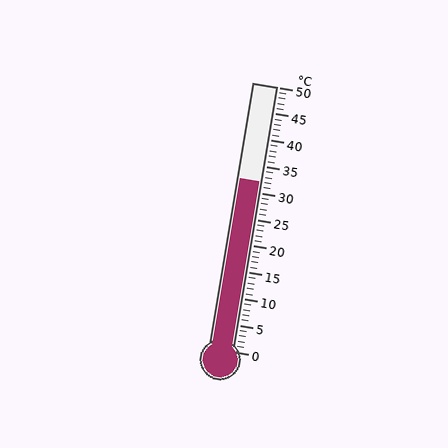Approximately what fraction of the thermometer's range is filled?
The thermometer is filled to approximately 65% of its range.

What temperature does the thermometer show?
The thermometer shows approximately 32°C.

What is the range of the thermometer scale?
The thermometer scale ranges from 0°C to 50°C.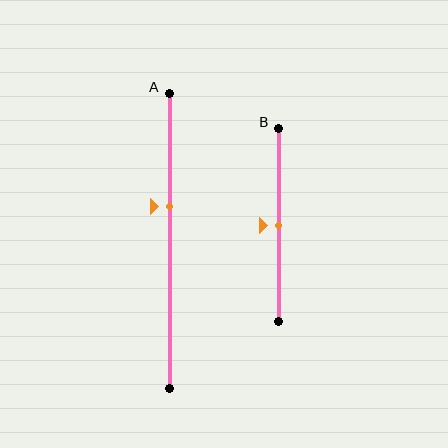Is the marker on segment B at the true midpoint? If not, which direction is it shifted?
Yes, the marker on segment B is at the true midpoint.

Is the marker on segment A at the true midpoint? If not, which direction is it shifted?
No, the marker on segment A is shifted upward by about 12% of the segment length.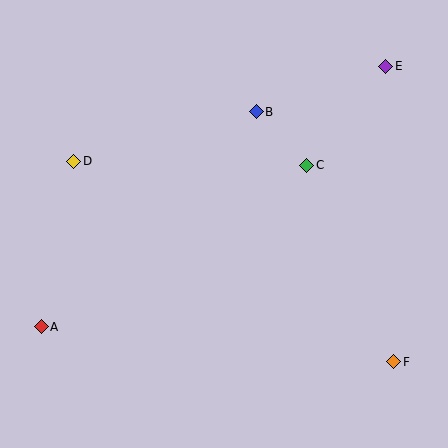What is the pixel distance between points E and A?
The distance between E and A is 432 pixels.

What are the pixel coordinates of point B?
Point B is at (256, 112).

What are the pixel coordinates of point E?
Point E is at (386, 66).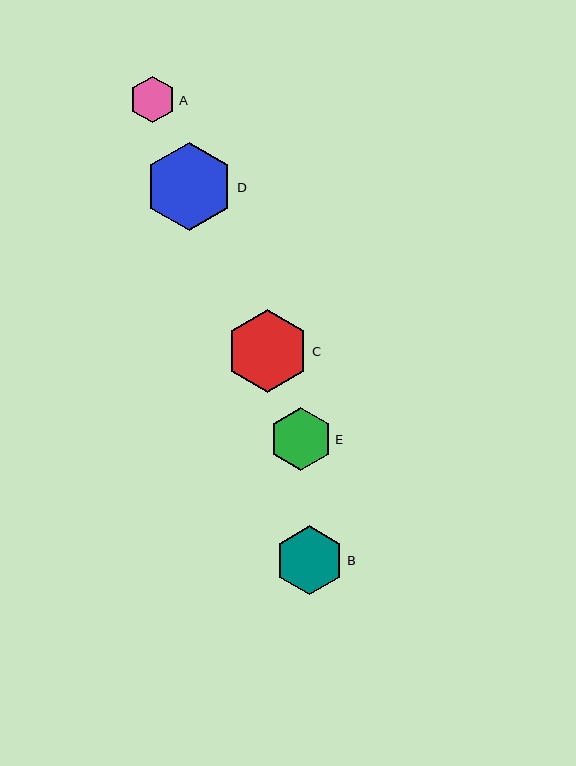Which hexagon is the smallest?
Hexagon A is the smallest with a size of approximately 47 pixels.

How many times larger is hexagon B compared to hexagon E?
Hexagon B is approximately 1.1 times the size of hexagon E.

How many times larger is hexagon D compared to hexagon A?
Hexagon D is approximately 1.9 times the size of hexagon A.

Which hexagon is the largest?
Hexagon D is the largest with a size of approximately 89 pixels.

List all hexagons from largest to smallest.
From largest to smallest: D, C, B, E, A.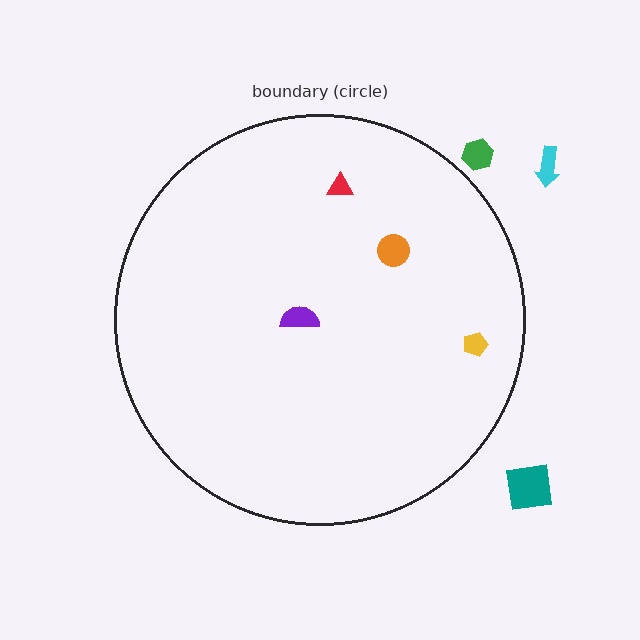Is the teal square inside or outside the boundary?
Outside.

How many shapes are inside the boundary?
4 inside, 3 outside.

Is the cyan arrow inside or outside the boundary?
Outside.